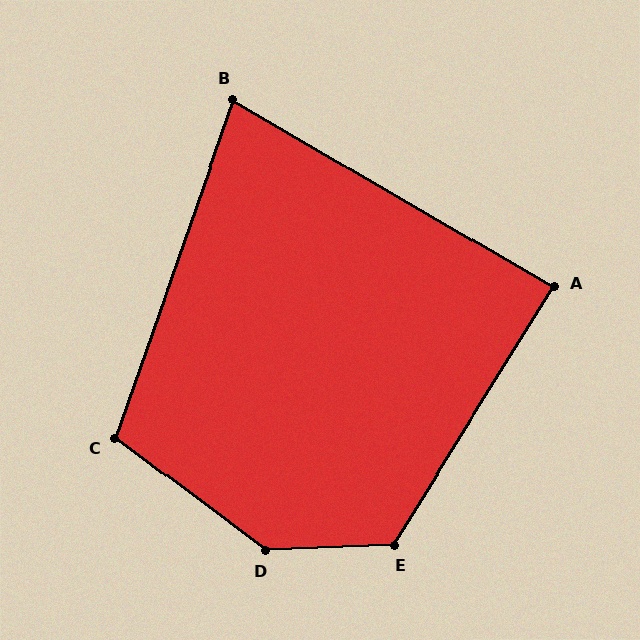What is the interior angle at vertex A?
Approximately 88 degrees (approximately right).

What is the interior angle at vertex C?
Approximately 108 degrees (obtuse).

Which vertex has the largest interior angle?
D, at approximately 141 degrees.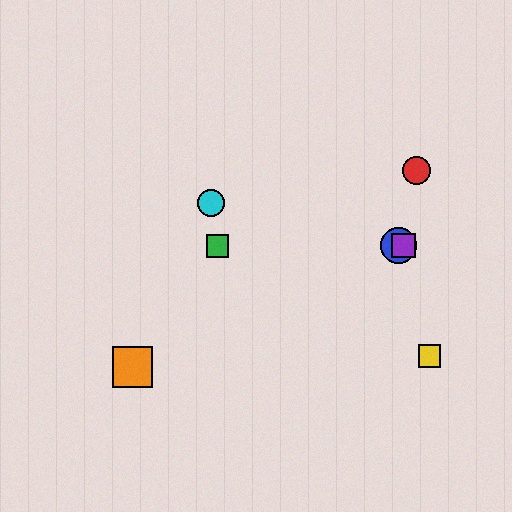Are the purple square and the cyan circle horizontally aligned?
No, the purple square is at y≈246 and the cyan circle is at y≈203.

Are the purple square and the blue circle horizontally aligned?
Yes, both are at y≈246.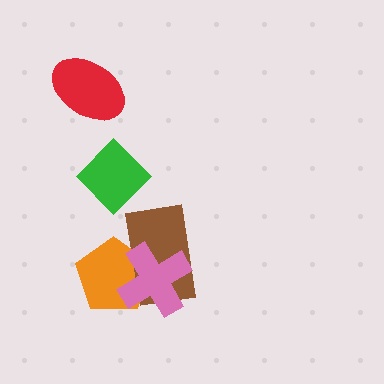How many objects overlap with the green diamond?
0 objects overlap with the green diamond.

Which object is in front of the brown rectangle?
The pink cross is in front of the brown rectangle.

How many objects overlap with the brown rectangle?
2 objects overlap with the brown rectangle.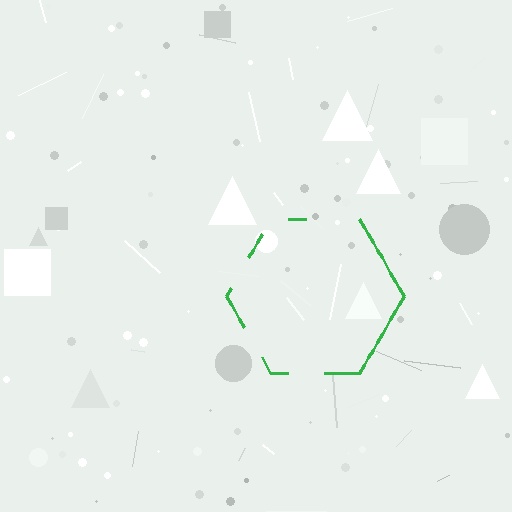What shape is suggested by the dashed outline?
The dashed outline suggests a hexagon.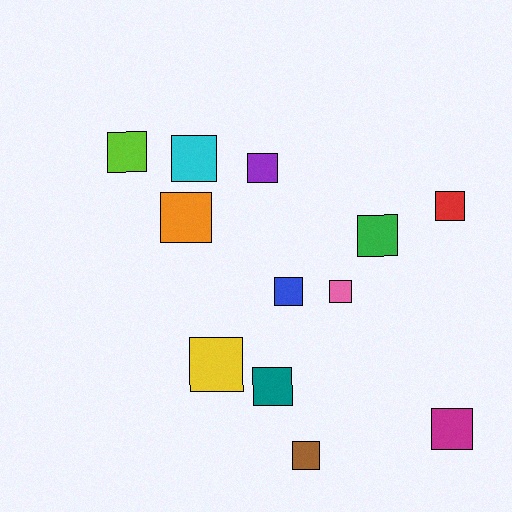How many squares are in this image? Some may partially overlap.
There are 12 squares.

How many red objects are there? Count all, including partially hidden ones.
There is 1 red object.